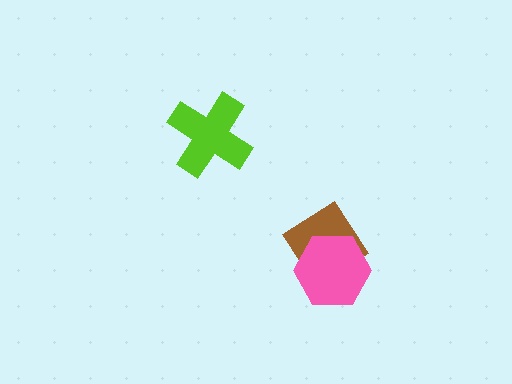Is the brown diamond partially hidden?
Yes, it is partially covered by another shape.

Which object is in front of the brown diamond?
The pink hexagon is in front of the brown diamond.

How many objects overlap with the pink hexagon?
1 object overlaps with the pink hexagon.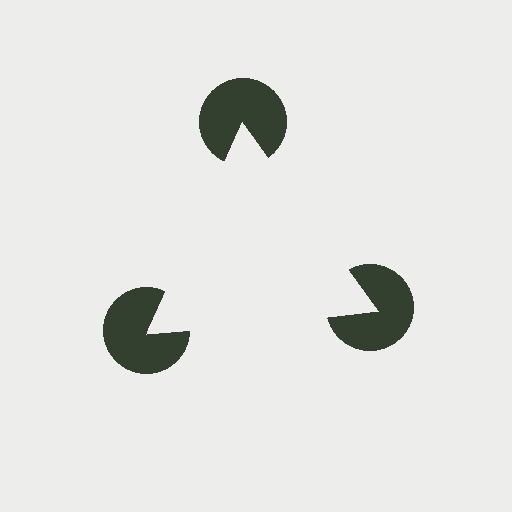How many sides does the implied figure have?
3 sides.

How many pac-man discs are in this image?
There are 3 — one at each vertex of the illusory triangle.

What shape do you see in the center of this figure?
An illusory triangle — its edges are inferred from the aligned wedge cuts in the pac-man discs, not physically drawn.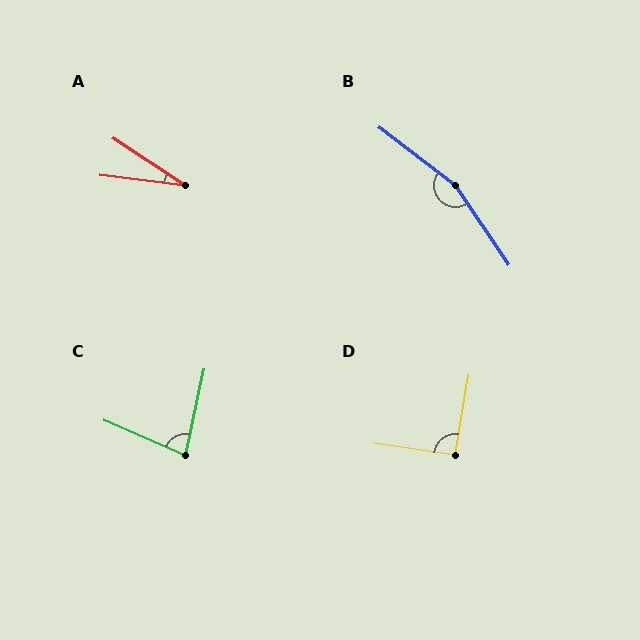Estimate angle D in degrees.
Approximately 92 degrees.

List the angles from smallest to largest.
A (26°), C (79°), D (92°), B (161°).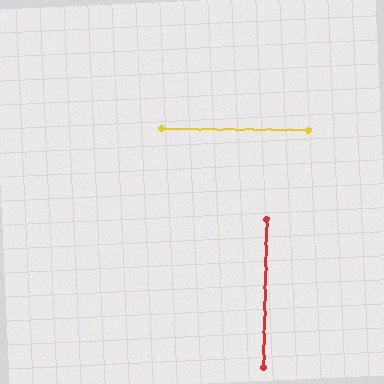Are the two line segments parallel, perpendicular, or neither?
Perpendicular — they meet at approximately 89°.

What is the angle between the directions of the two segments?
Approximately 89 degrees.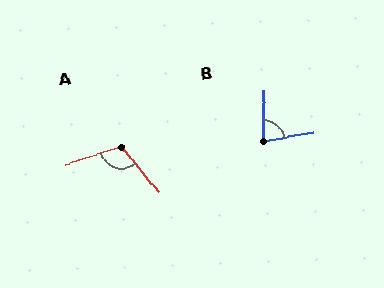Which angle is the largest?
A, at approximately 111 degrees.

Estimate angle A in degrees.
Approximately 111 degrees.